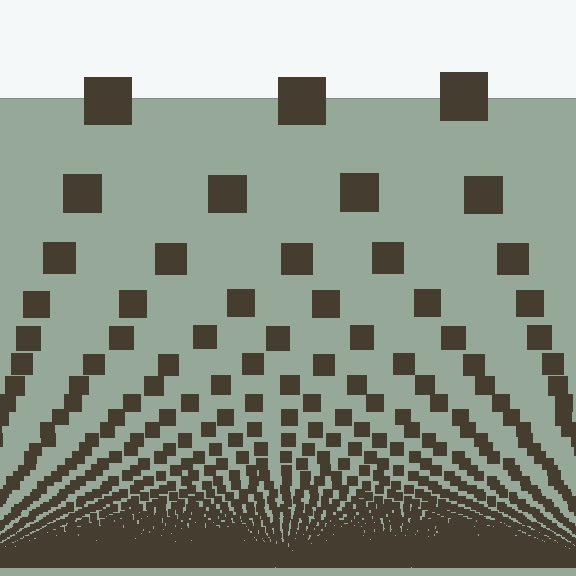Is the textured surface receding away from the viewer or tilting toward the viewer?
The surface appears to tilt toward the viewer. Texture elements get larger and sparser toward the top.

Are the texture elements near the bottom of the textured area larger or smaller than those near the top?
Smaller. The gradient is inverted — elements near the bottom are smaller and denser.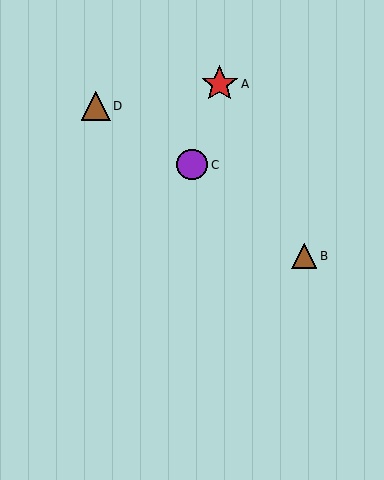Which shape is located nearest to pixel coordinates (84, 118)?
The brown triangle (labeled D) at (96, 106) is nearest to that location.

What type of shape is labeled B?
Shape B is a brown triangle.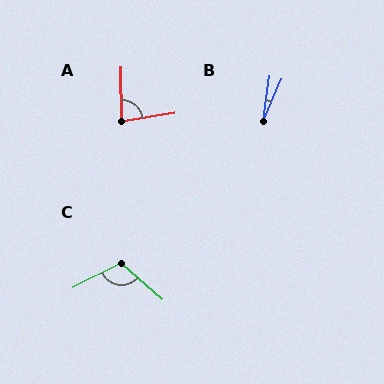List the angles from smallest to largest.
B (15°), A (81°), C (113°).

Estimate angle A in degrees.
Approximately 81 degrees.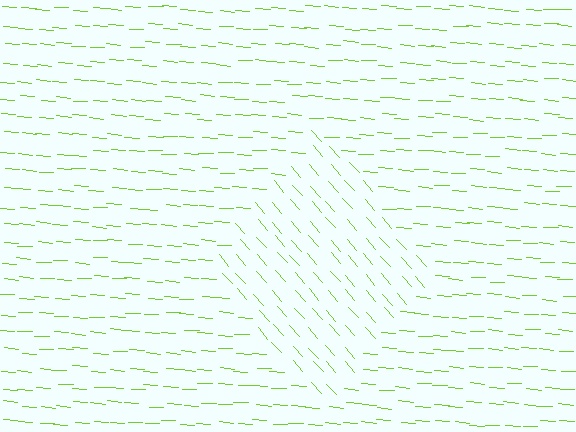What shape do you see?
I see a diamond.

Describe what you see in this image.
The image is filled with small lime line segments. A diamond region in the image has lines oriented differently from the surrounding lines, creating a visible texture boundary.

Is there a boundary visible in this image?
Yes, there is a texture boundary formed by a change in line orientation.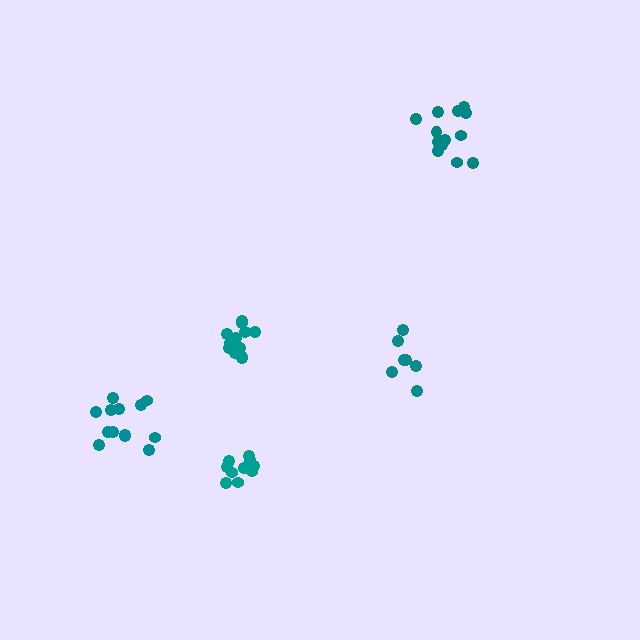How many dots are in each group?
Group 1: 10 dots, Group 2: 13 dots, Group 3: 13 dots, Group 4: 12 dots, Group 5: 7 dots (55 total).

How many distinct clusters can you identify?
There are 5 distinct clusters.